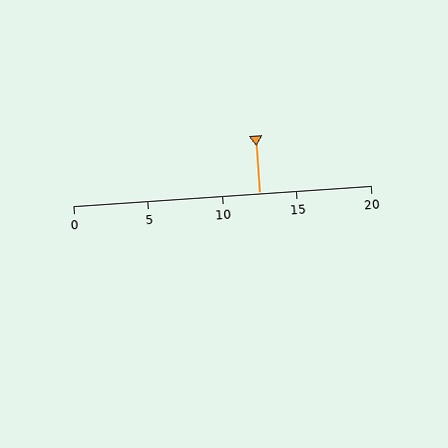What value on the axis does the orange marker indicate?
The marker indicates approximately 12.5.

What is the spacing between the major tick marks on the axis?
The major ticks are spaced 5 apart.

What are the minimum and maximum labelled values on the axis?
The axis runs from 0 to 20.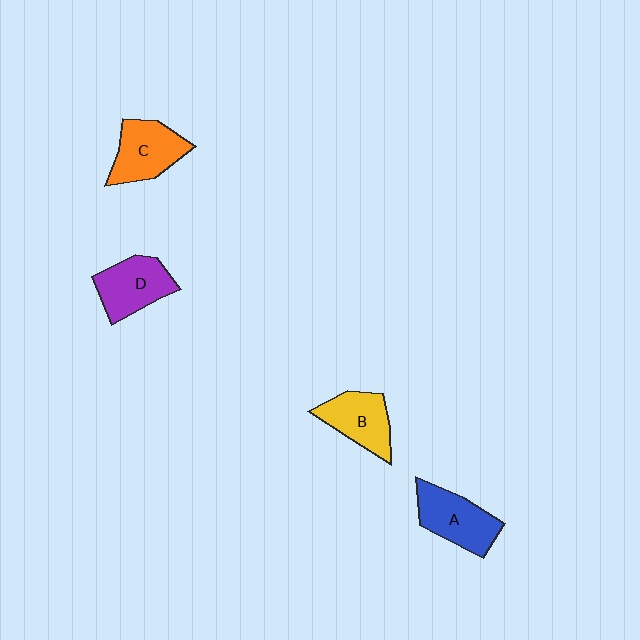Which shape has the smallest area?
Shape B (yellow).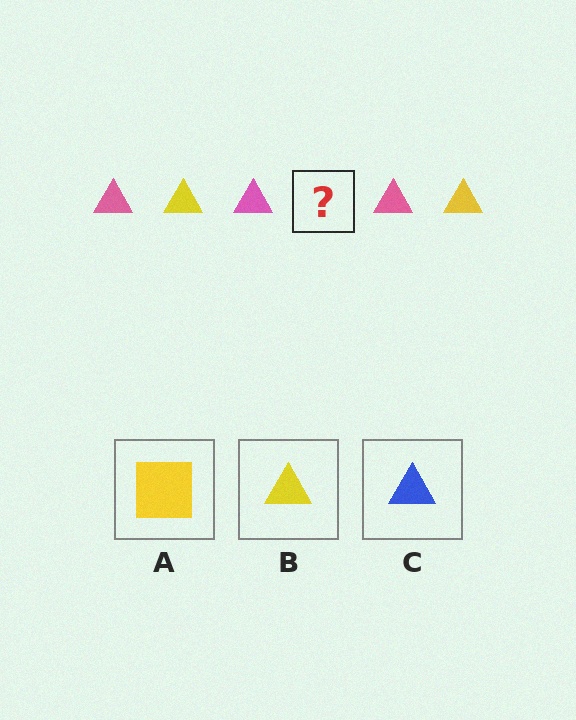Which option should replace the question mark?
Option B.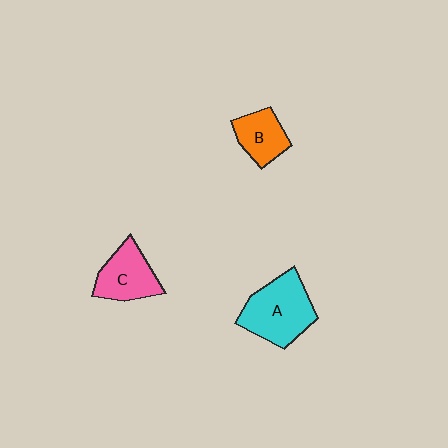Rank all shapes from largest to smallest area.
From largest to smallest: A (cyan), C (pink), B (orange).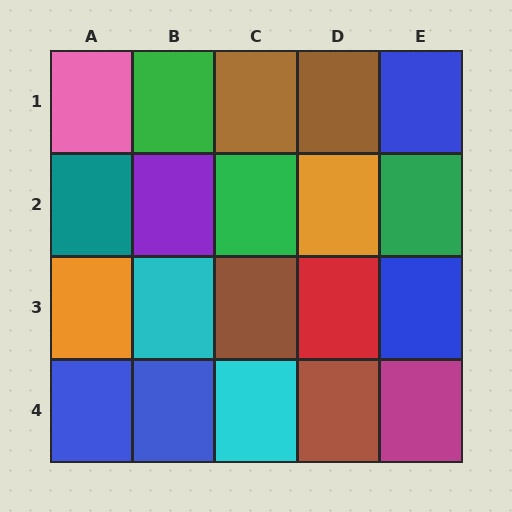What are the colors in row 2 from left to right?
Teal, purple, green, orange, green.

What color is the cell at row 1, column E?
Blue.